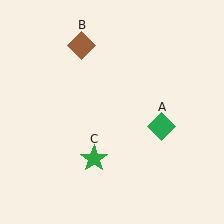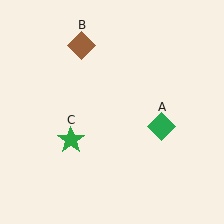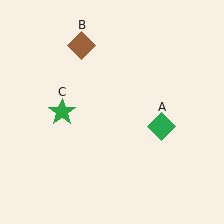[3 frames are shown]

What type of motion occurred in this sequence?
The green star (object C) rotated clockwise around the center of the scene.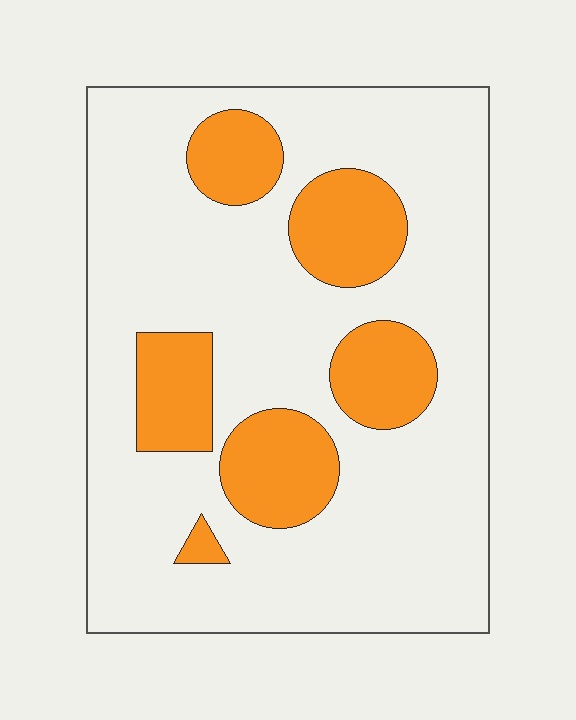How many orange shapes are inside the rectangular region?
6.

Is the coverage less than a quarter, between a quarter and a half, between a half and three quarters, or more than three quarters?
Less than a quarter.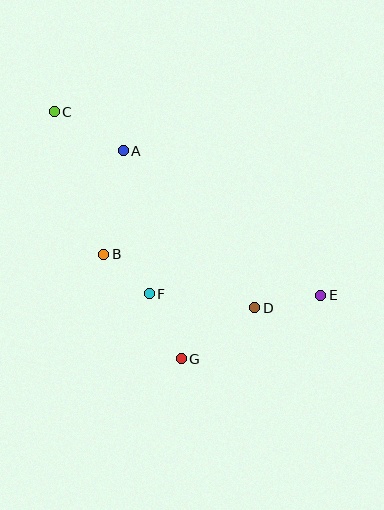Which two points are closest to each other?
Points B and F are closest to each other.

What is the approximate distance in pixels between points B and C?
The distance between B and C is approximately 151 pixels.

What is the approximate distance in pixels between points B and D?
The distance between B and D is approximately 160 pixels.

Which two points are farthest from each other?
Points C and E are farthest from each other.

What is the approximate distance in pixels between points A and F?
The distance between A and F is approximately 145 pixels.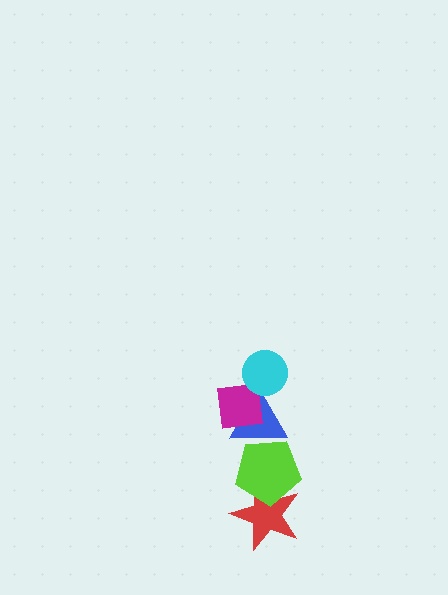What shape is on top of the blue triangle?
The magenta square is on top of the blue triangle.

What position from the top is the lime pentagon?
The lime pentagon is 4th from the top.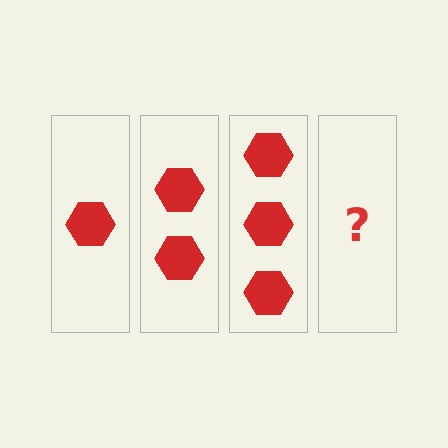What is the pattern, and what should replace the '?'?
The pattern is that each step adds one more hexagon. The '?' should be 4 hexagons.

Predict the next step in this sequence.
The next step is 4 hexagons.